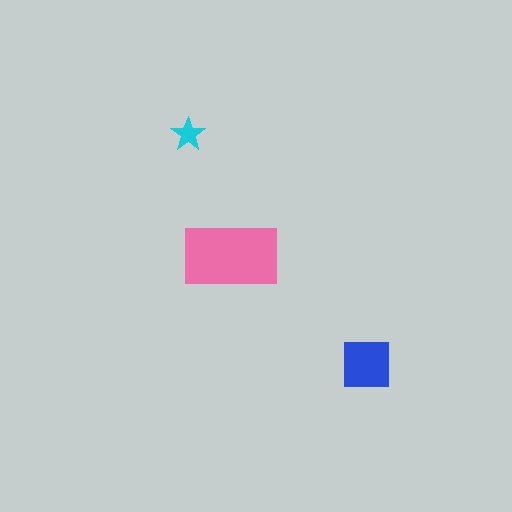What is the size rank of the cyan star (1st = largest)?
3rd.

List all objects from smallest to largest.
The cyan star, the blue square, the pink rectangle.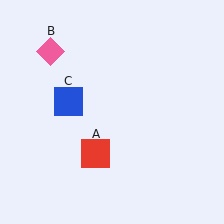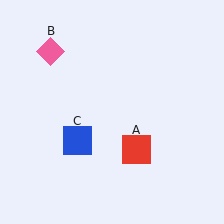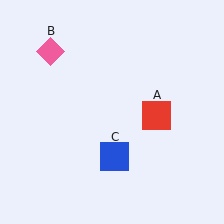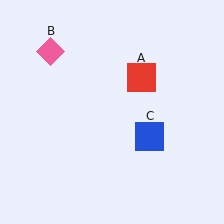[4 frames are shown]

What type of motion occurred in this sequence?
The red square (object A), blue square (object C) rotated counterclockwise around the center of the scene.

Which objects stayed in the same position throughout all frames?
Pink diamond (object B) remained stationary.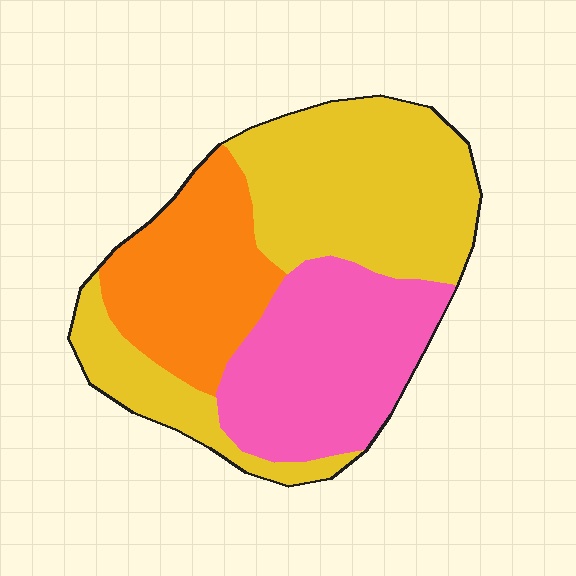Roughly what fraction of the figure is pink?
Pink takes up between a sixth and a third of the figure.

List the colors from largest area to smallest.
From largest to smallest: yellow, pink, orange.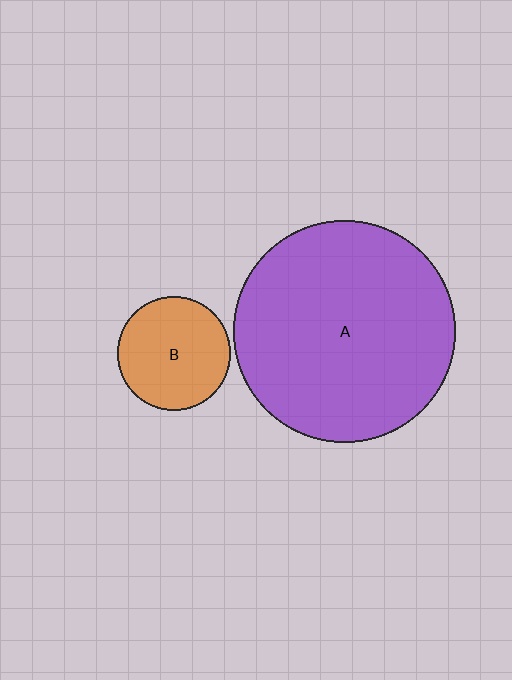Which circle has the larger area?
Circle A (purple).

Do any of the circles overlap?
No, none of the circles overlap.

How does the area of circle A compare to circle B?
Approximately 3.8 times.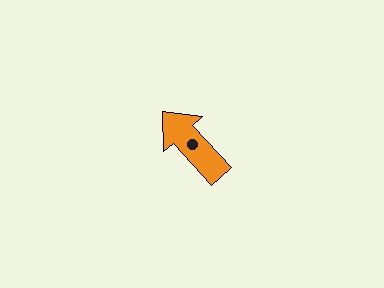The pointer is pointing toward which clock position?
Roughly 11 o'clock.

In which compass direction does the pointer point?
Northwest.